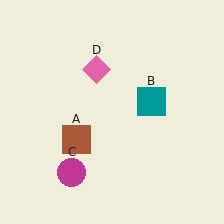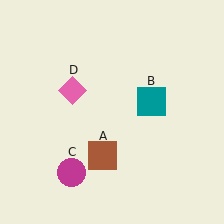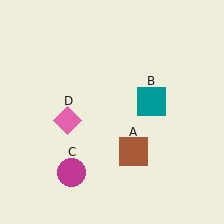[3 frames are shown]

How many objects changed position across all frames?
2 objects changed position: brown square (object A), pink diamond (object D).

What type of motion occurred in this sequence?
The brown square (object A), pink diamond (object D) rotated counterclockwise around the center of the scene.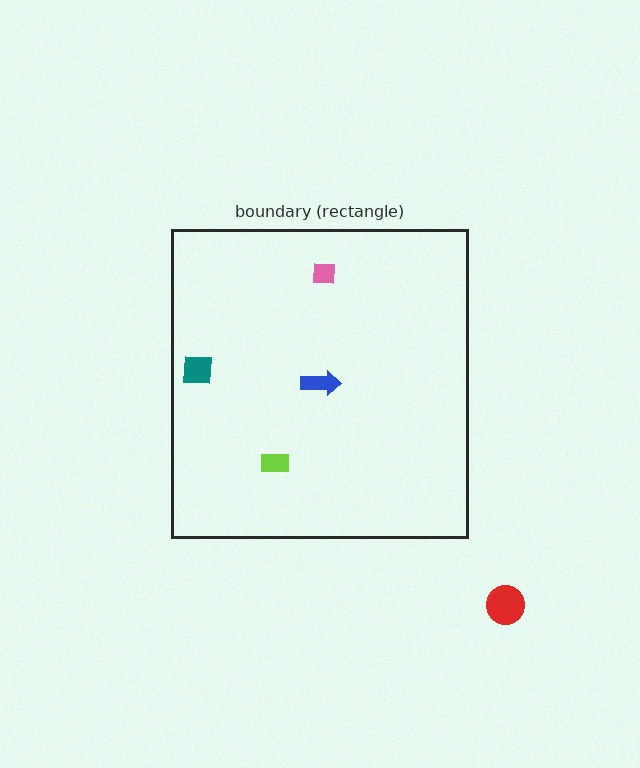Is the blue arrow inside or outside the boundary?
Inside.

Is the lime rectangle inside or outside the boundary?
Inside.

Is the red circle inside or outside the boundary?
Outside.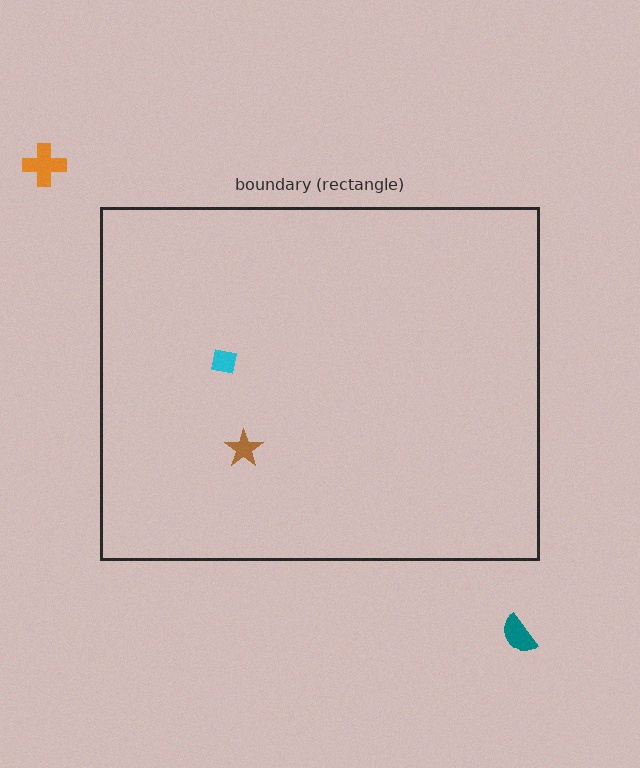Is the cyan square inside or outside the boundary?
Inside.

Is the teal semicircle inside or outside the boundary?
Outside.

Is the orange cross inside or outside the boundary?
Outside.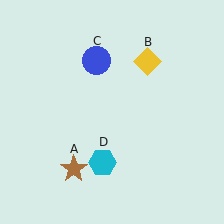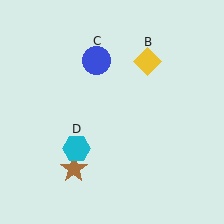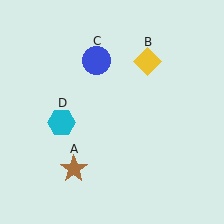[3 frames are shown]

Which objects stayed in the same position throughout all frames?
Brown star (object A) and yellow diamond (object B) and blue circle (object C) remained stationary.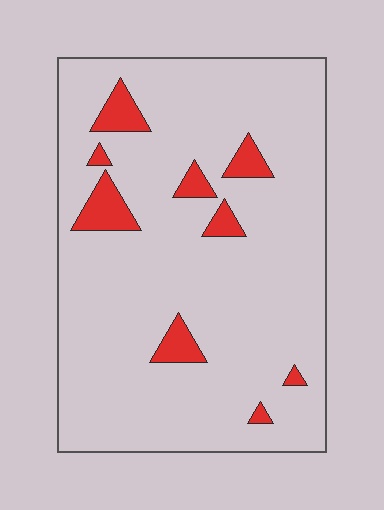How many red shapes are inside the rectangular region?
9.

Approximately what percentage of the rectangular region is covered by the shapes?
Approximately 10%.